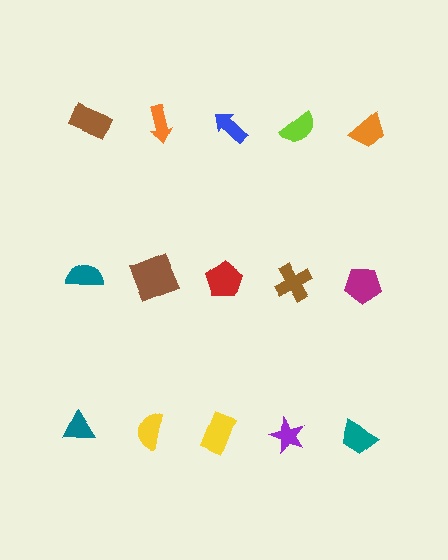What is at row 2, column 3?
A red pentagon.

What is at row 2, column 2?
A brown square.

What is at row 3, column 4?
A purple star.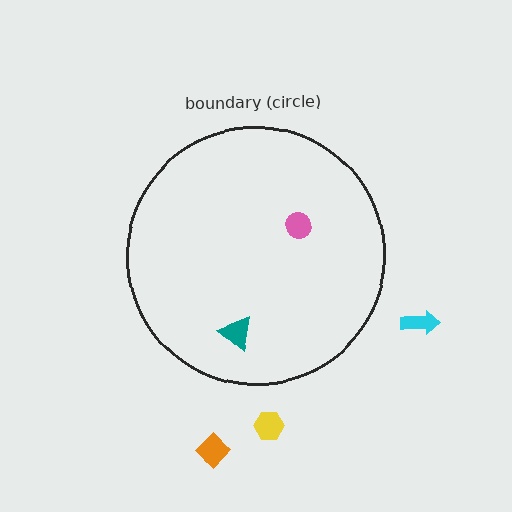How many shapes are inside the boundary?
2 inside, 3 outside.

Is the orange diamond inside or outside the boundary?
Outside.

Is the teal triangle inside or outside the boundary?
Inside.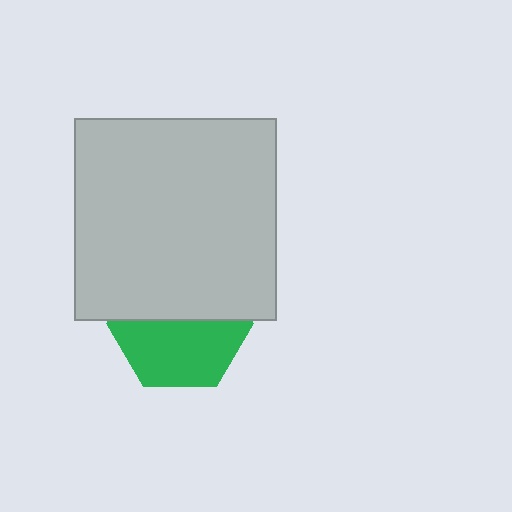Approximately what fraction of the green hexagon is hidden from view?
Roughly 48% of the green hexagon is hidden behind the light gray square.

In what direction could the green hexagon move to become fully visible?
The green hexagon could move down. That would shift it out from behind the light gray square entirely.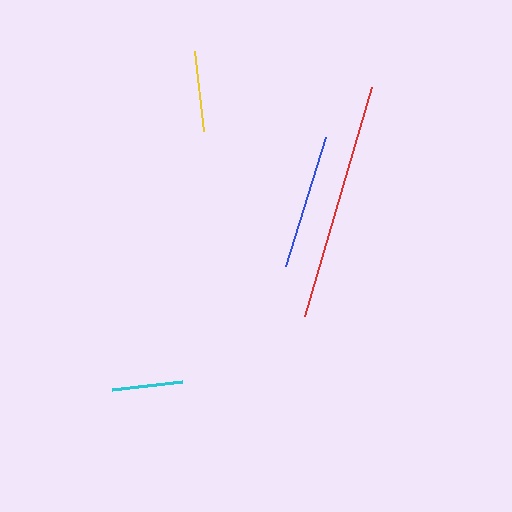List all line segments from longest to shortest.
From longest to shortest: red, blue, yellow, cyan.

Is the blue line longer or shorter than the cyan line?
The blue line is longer than the cyan line.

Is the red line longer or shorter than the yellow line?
The red line is longer than the yellow line.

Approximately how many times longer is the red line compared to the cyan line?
The red line is approximately 3.4 times the length of the cyan line.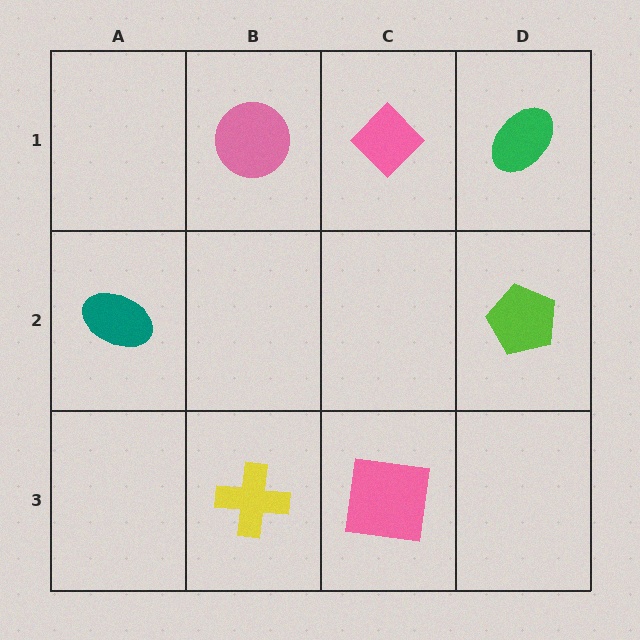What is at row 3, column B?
A yellow cross.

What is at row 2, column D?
A lime pentagon.